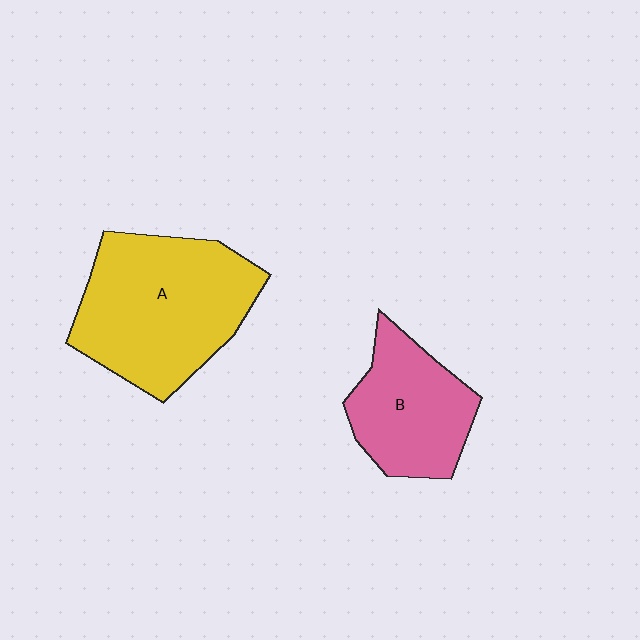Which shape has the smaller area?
Shape B (pink).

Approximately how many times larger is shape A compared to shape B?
Approximately 1.6 times.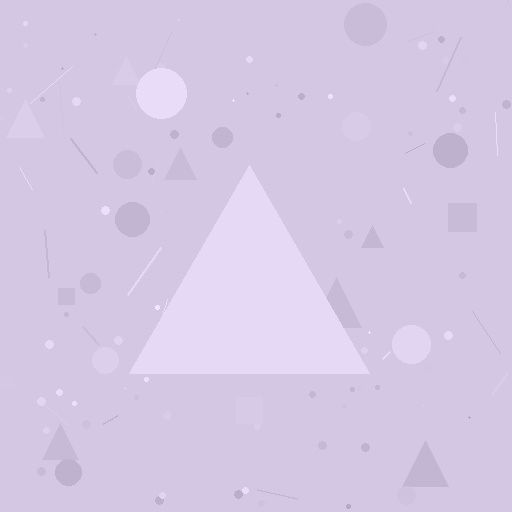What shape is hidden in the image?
A triangle is hidden in the image.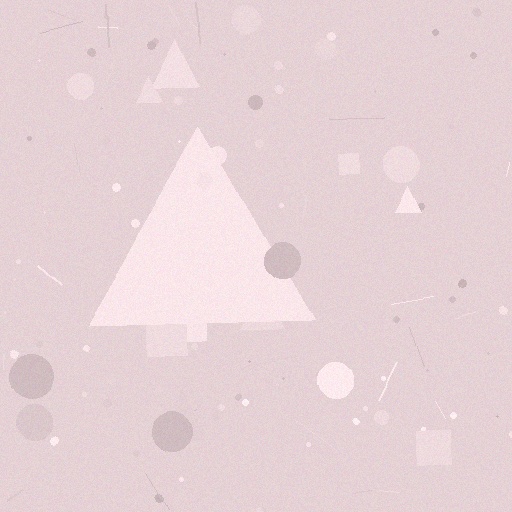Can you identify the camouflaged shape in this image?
The camouflaged shape is a triangle.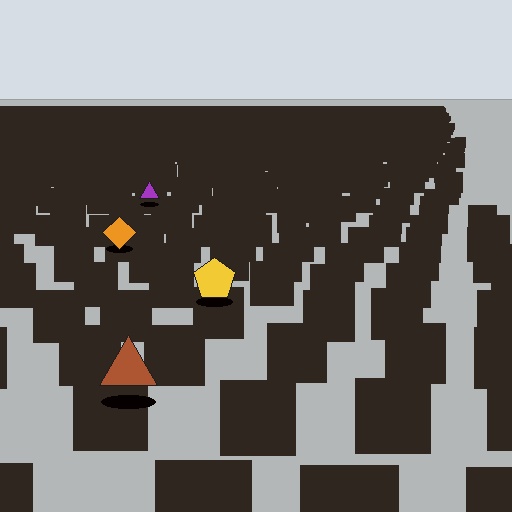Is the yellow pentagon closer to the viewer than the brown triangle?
No. The brown triangle is closer — you can tell from the texture gradient: the ground texture is coarser near it.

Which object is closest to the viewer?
The brown triangle is closest. The texture marks near it are larger and more spread out.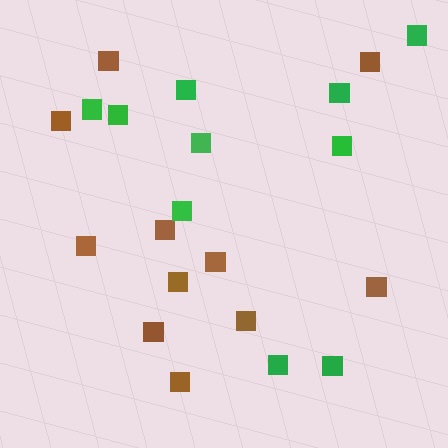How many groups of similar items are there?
There are 2 groups: one group of brown squares (11) and one group of green squares (10).